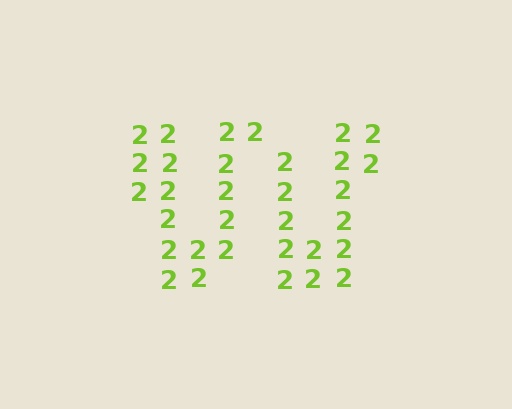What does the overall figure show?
The overall figure shows the letter W.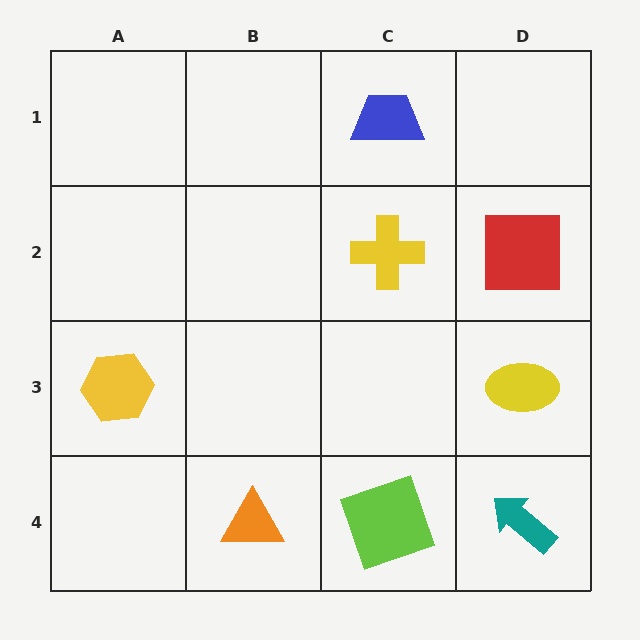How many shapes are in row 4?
3 shapes.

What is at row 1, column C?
A blue trapezoid.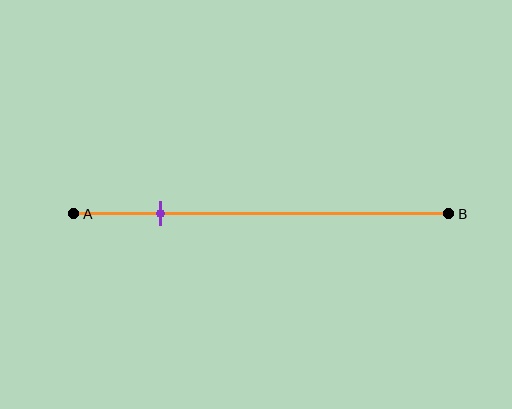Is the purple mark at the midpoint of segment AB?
No, the mark is at about 25% from A, not at the 50% midpoint.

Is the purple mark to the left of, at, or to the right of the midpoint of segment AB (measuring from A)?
The purple mark is to the left of the midpoint of segment AB.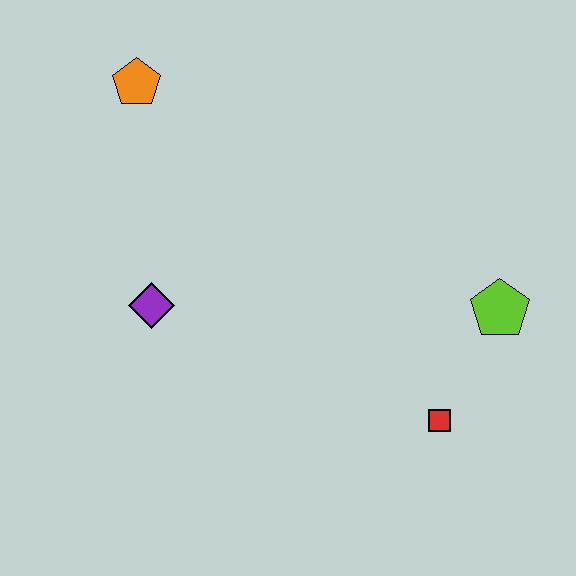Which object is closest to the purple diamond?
The orange pentagon is closest to the purple diamond.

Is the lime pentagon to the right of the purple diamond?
Yes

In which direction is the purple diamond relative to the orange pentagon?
The purple diamond is below the orange pentagon.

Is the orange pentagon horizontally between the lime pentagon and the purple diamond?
No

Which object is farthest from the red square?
The orange pentagon is farthest from the red square.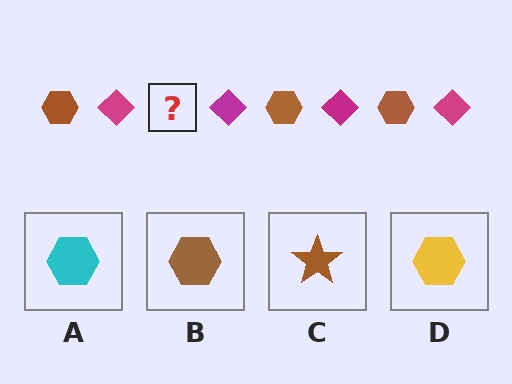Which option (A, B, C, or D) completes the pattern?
B.